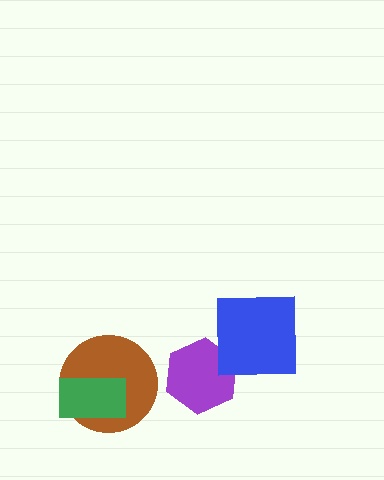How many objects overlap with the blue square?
1 object overlaps with the blue square.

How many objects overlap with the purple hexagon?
1 object overlaps with the purple hexagon.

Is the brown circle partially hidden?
Yes, it is partially covered by another shape.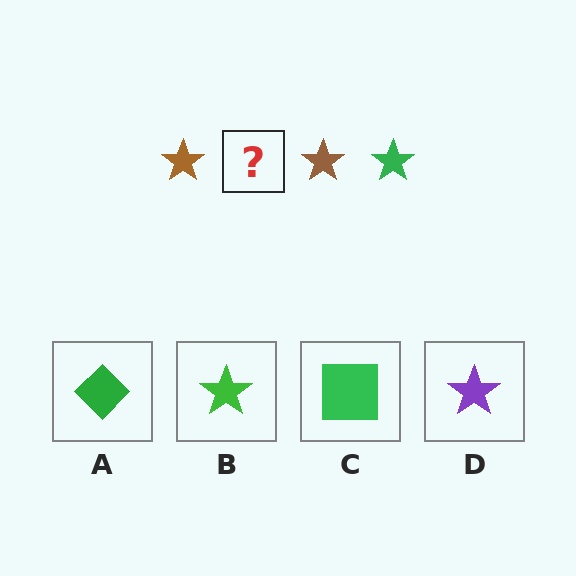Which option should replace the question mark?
Option B.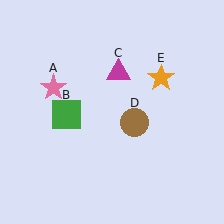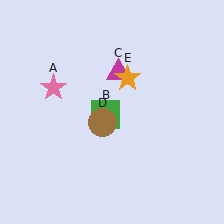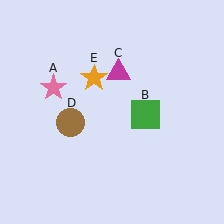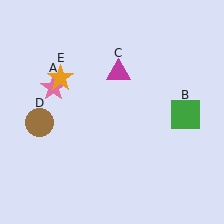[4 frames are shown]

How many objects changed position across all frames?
3 objects changed position: green square (object B), brown circle (object D), orange star (object E).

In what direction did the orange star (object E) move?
The orange star (object E) moved left.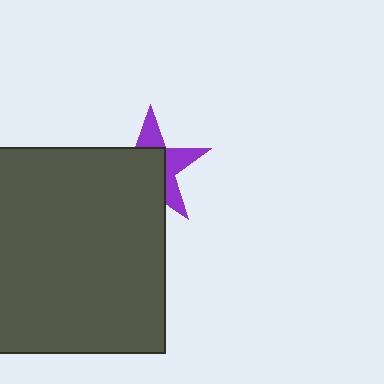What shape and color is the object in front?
The object in front is a dark gray rectangle.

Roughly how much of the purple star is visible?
A small part of it is visible (roughly 42%).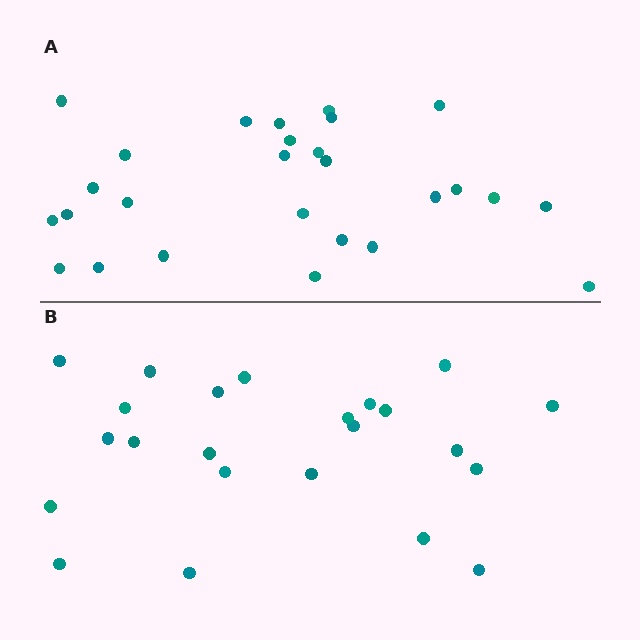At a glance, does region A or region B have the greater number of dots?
Region A (the top region) has more dots.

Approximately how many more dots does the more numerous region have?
Region A has about 4 more dots than region B.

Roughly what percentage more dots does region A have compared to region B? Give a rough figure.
About 15% more.